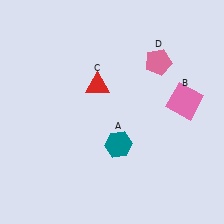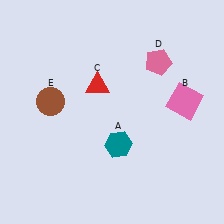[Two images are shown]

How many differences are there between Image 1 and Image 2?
There is 1 difference between the two images.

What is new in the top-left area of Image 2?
A brown circle (E) was added in the top-left area of Image 2.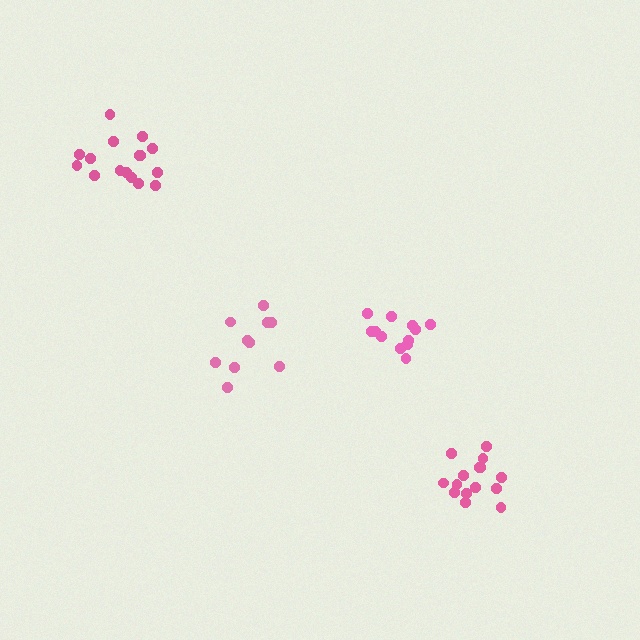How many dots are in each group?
Group 1: 16 dots, Group 2: 15 dots, Group 3: 12 dots, Group 4: 10 dots (53 total).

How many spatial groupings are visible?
There are 4 spatial groupings.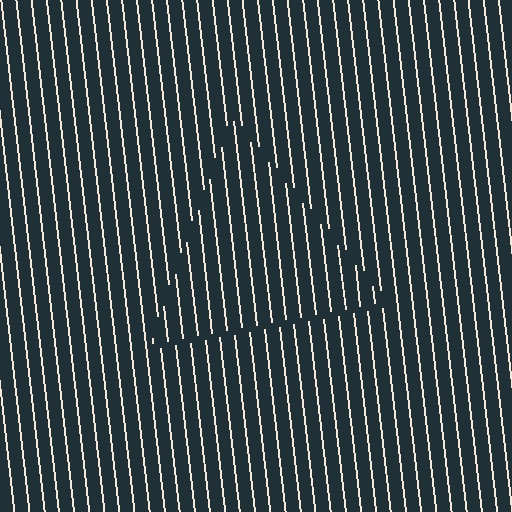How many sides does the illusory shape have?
3 sides — the line-ends trace a triangle.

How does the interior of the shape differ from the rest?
The interior of the shape contains the same grating, shifted by half a period — the contour is defined by the phase discontinuity where line-ends from the inner and outer gratings abut.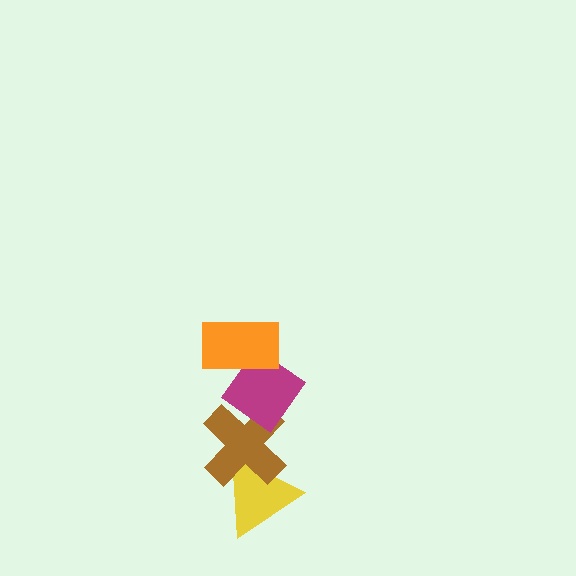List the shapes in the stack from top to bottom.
From top to bottom: the orange rectangle, the magenta diamond, the brown cross, the yellow triangle.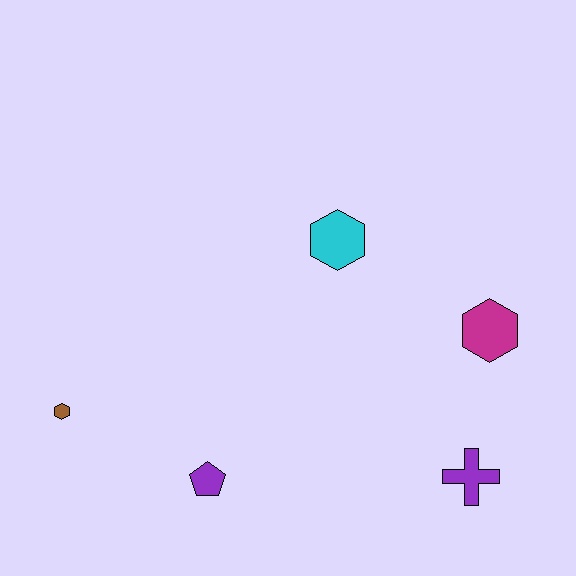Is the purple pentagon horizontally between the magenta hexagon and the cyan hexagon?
No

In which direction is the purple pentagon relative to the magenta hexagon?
The purple pentagon is to the left of the magenta hexagon.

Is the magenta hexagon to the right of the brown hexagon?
Yes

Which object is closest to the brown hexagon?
The purple pentagon is closest to the brown hexagon.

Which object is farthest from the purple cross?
The brown hexagon is farthest from the purple cross.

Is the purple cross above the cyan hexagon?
No